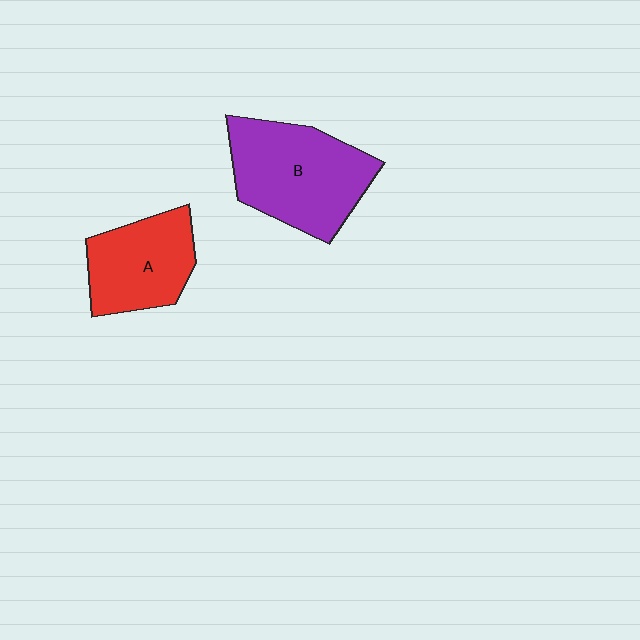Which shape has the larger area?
Shape B (purple).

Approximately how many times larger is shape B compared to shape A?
Approximately 1.4 times.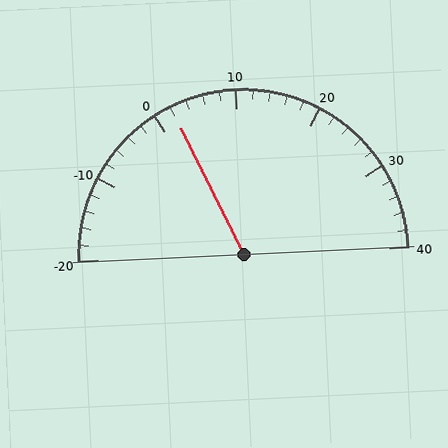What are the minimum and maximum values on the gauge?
The gauge ranges from -20 to 40.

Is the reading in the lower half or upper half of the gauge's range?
The reading is in the lower half of the range (-20 to 40).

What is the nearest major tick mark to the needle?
The nearest major tick mark is 0.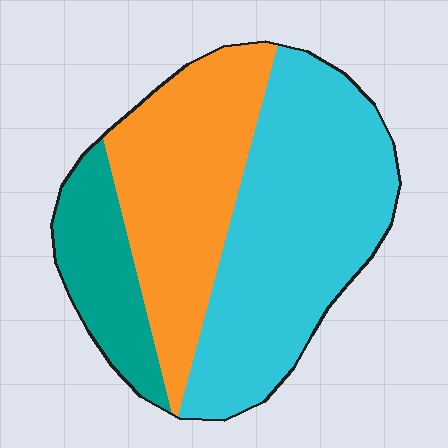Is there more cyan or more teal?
Cyan.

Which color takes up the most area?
Cyan, at roughly 50%.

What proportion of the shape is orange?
Orange covers 35% of the shape.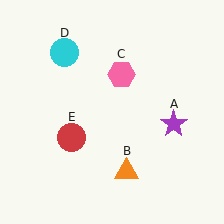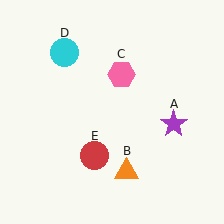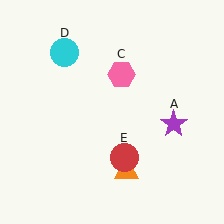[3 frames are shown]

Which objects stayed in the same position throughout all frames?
Purple star (object A) and orange triangle (object B) and pink hexagon (object C) and cyan circle (object D) remained stationary.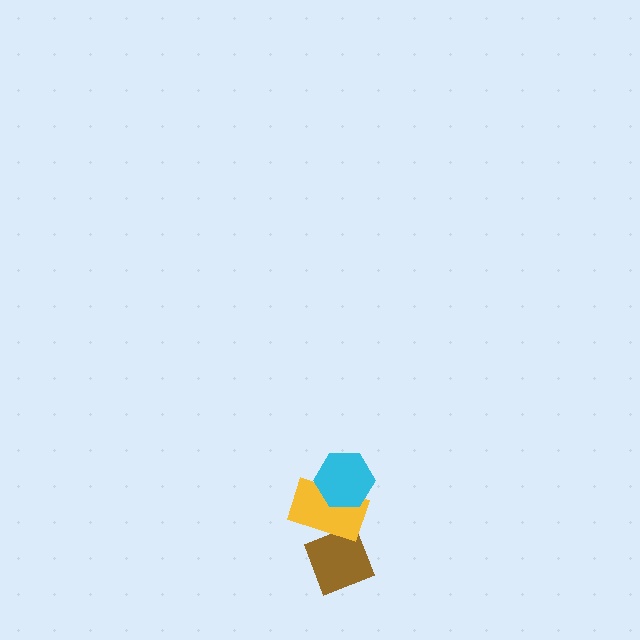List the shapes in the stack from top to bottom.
From top to bottom: the cyan hexagon, the yellow rectangle, the brown diamond.